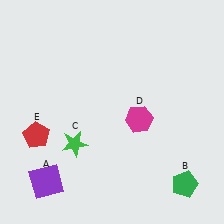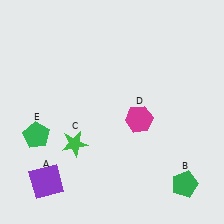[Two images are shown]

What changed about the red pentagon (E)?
In Image 1, E is red. In Image 2, it changed to green.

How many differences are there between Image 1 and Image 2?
There is 1 difference between the two images.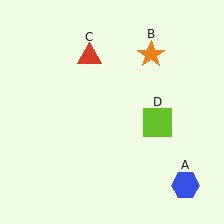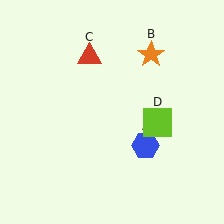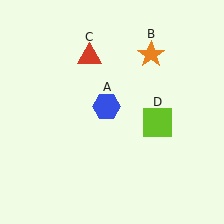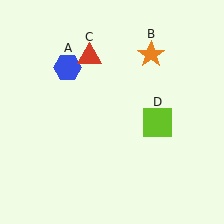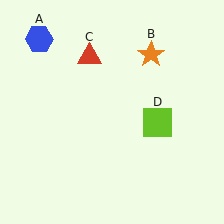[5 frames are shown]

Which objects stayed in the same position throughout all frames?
Orange star (object B) and red triangle (object C) and lime square (object D) remained stationary.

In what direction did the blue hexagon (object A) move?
The blue hexagon (object A) moved up and to the left.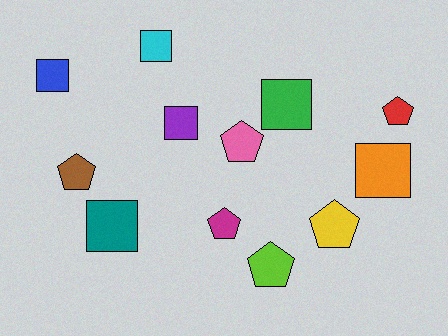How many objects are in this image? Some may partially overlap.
There are 12 objects.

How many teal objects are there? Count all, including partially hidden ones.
There is 1 teal object.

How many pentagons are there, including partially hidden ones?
There are 6 pentagons.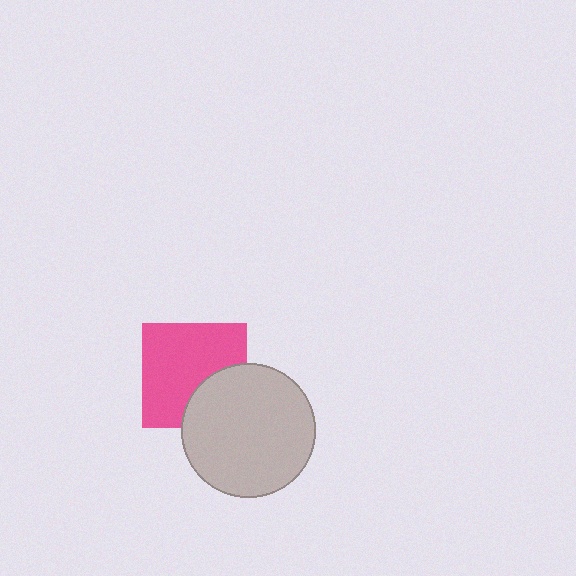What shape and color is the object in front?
The object in front is a light gray circle.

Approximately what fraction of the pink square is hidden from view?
Roughly 30% of the pink square is hidden behind the light gray circle.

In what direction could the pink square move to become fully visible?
The pink square could move toward the upper-left. That would shift it out from behind the light gray circle entirely.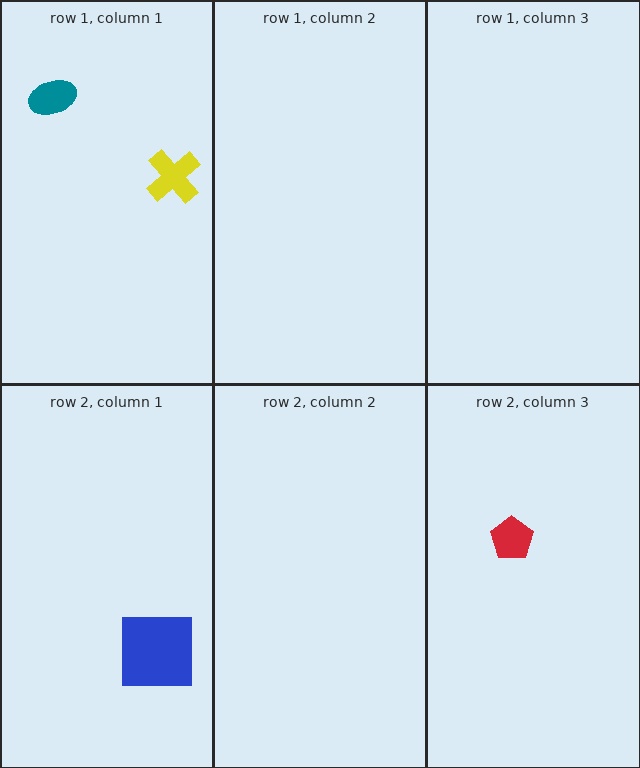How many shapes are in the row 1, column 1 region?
2.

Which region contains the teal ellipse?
The row 1, column 1 region.